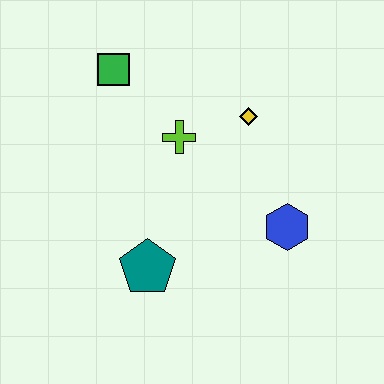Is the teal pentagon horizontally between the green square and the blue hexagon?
Yes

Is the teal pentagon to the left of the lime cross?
Yes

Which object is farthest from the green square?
The blue hexagon is farthest from the green square.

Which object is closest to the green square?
The lime cross is closest to the green square.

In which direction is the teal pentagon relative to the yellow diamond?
The teal pentagon is below the yellow diamond.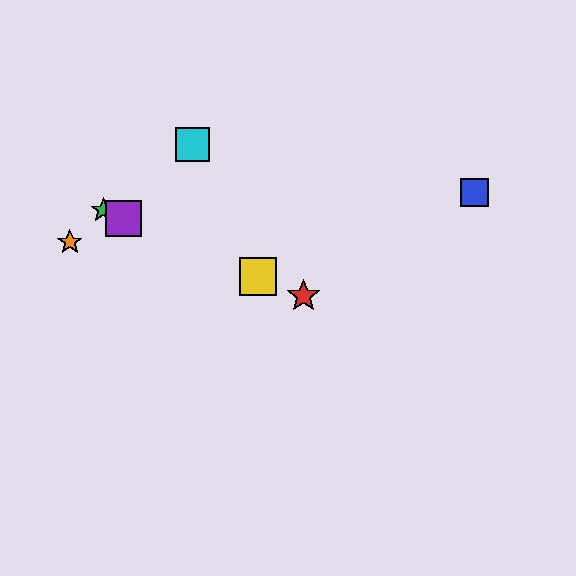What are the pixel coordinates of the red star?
The red star is at (304, 296).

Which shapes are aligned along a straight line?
The red star, the green star, the yellow square, the purple square are aligned along a straight line.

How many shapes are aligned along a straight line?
4 shapes (the red star, the green star, the yellow square, the purple square) are aligned along a straight line.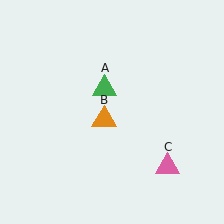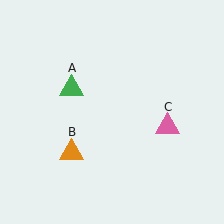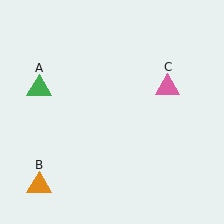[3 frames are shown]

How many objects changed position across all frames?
3 objects changed position: green triangle (object A), orange triangle (object B), pink triangle (object C).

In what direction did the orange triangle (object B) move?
The orange triangle (object B) moved down and to the left.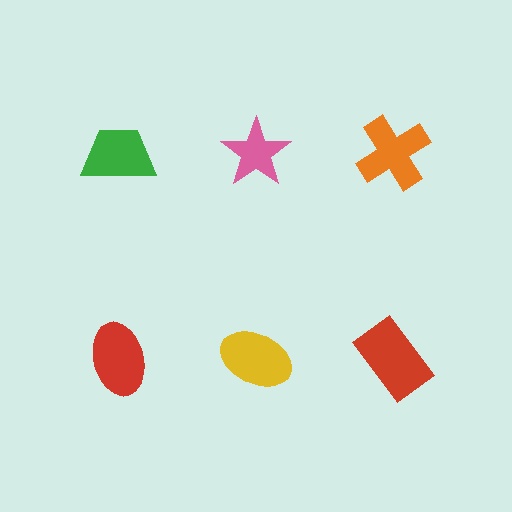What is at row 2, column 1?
A red ellipse.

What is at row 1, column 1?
A green trapezoid.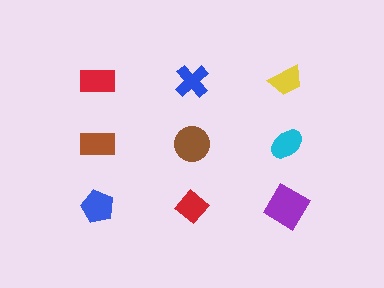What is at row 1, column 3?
A yellow trapezoid.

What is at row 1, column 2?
A blue cross.